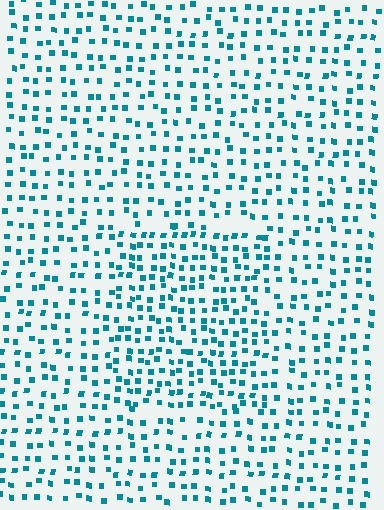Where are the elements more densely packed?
The elements are more densely packed inside the rectangle boundary.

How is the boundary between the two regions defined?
The boundary is defined by a change in element density (approximately 1.5x ratio). All elements are the same color, size, and shape.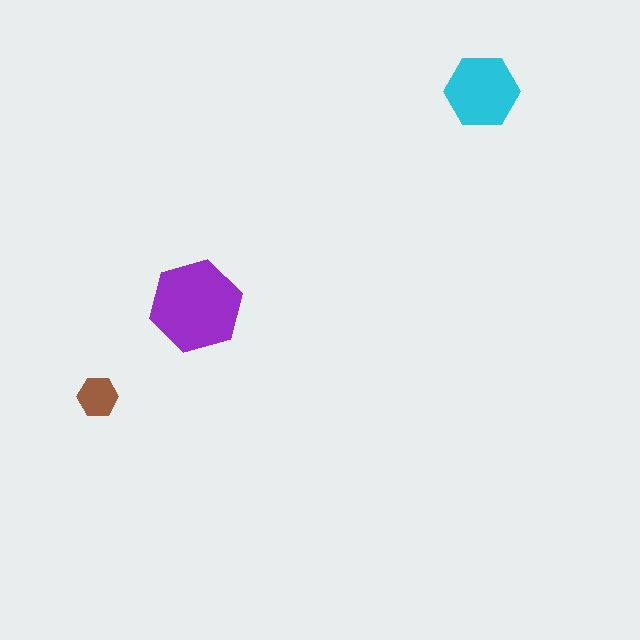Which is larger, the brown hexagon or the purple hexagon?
The purple one.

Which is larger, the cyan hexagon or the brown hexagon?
The cyan one.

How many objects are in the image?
There are 3 objects in the image.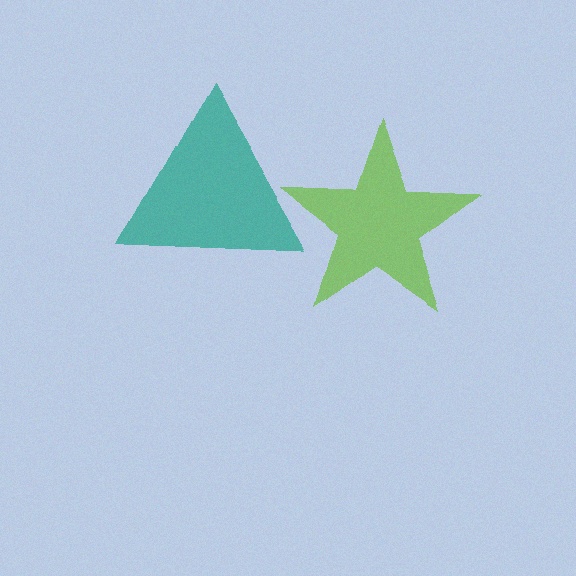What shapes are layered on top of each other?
The layered shapes are: a lime star, a teal triangle.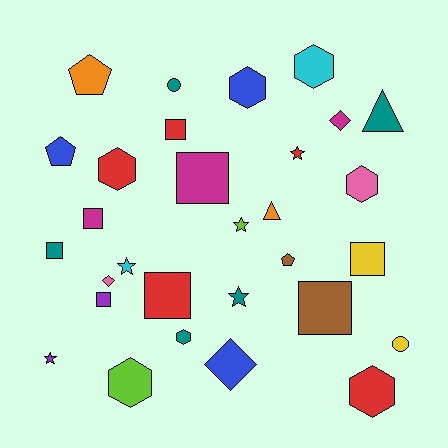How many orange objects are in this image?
There are 2 orange objects.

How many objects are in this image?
There are 30 objects.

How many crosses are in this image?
There are no crosses.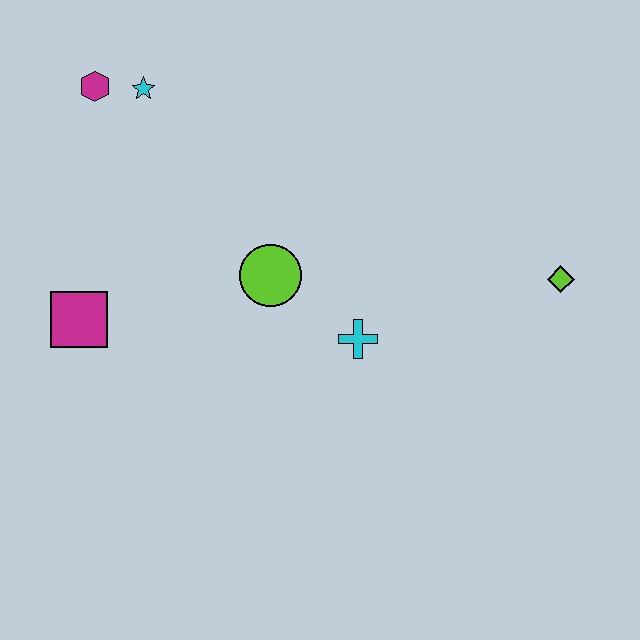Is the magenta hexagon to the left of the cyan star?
Yes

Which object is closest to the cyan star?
The magenta hexagon is closest to the cyan star.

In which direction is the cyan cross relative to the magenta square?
The cyan cross is to the right of the magenta square.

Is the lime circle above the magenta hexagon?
No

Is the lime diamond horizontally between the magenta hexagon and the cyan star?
No